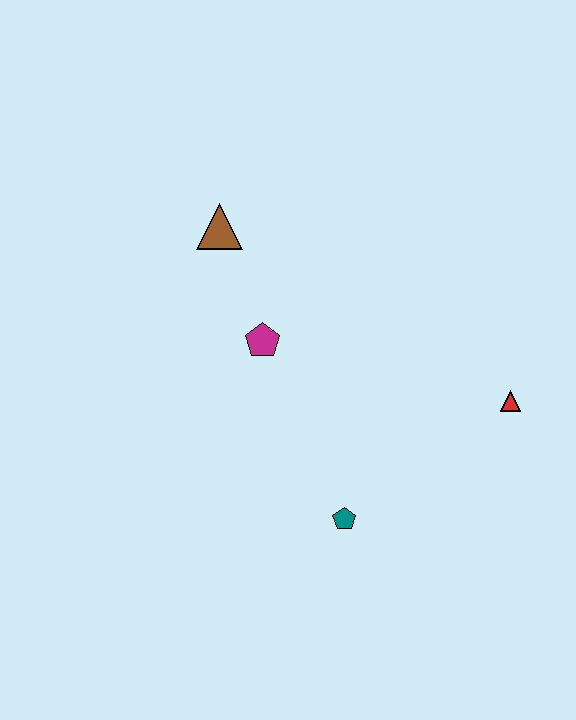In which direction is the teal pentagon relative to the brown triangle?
The teal pentagon is below the brown triangle.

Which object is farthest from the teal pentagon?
The brown triangle is farthest from the teal pentagon.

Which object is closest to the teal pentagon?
The magenta pentagon is closest to the teal pentagon.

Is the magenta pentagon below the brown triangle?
Yes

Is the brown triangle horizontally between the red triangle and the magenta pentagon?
No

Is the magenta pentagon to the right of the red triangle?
No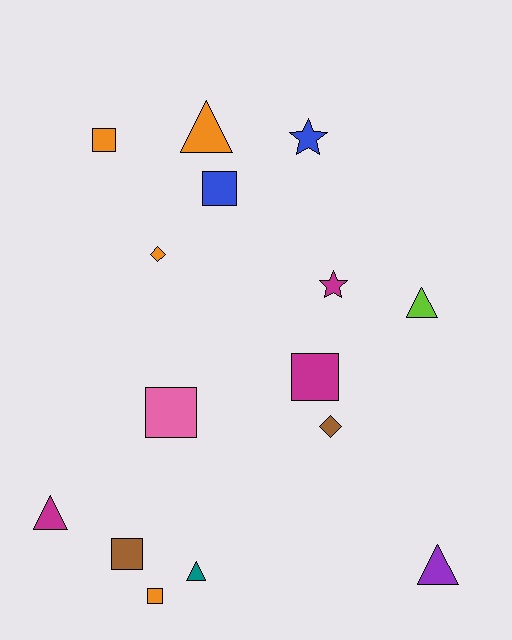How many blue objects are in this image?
There are 2 blue objects.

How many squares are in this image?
There are 6 squares.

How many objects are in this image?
There are 15 objects.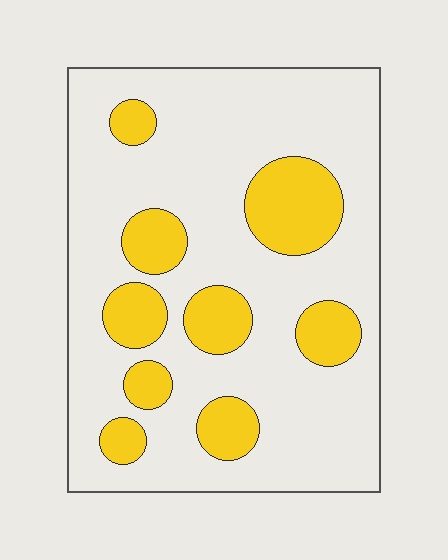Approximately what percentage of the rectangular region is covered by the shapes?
Approximately 25%.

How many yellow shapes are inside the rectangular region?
9.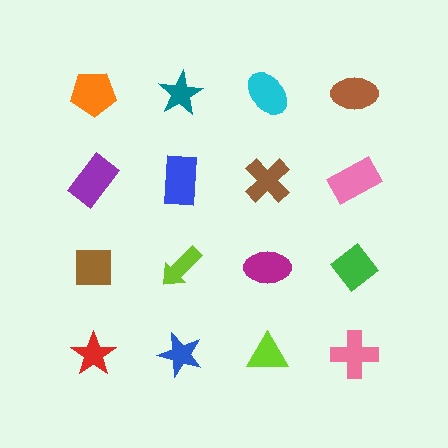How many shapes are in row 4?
4 shapes.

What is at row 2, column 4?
A pink rectangle.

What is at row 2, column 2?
A blue rectangle.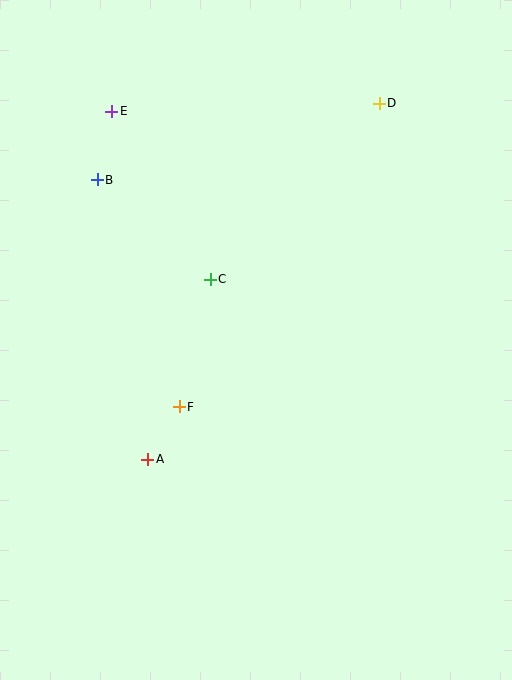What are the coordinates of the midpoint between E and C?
The midpoint between E and C is at (161, 195).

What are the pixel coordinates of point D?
Point D is at (379, 103).